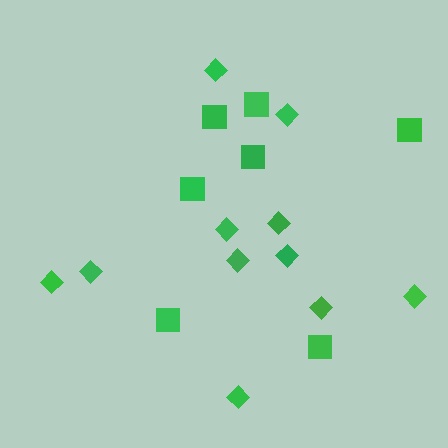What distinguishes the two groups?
There are 2 groups: one group of squares (7) and one group of diamonds (11).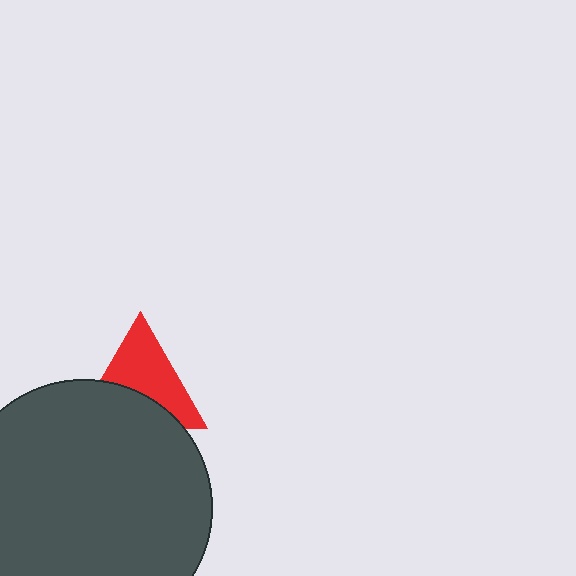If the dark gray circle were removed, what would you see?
You would see the complete red triangle.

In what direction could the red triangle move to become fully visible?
The red triangle could move up. That would shift it out from behind the dark gray circle entirely.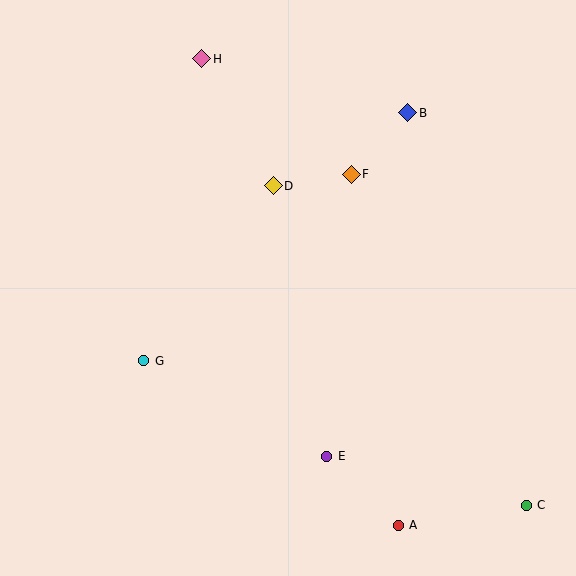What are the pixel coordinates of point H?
Point H is at (202, 59).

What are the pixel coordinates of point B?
Point B is at (408, 113).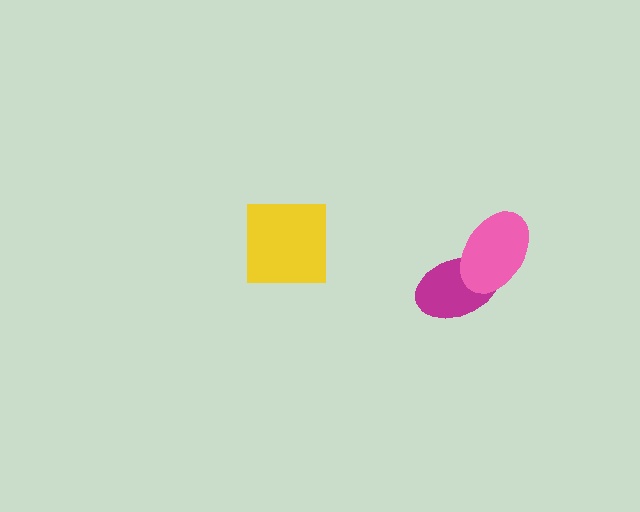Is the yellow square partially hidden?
No, no other shape covers it.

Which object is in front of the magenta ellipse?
The pink ellipse is in front of the magenta ellipse.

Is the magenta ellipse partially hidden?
Yes, it is partially covered by another shape.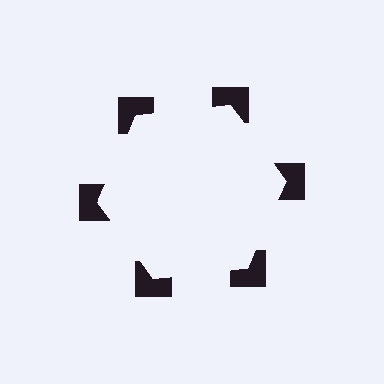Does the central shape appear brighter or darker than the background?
It typically appears slightly brighter than the background, even though no actual brightness change is drawn.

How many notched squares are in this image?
There are 6 — one at each vertex of the illusory hexagon.